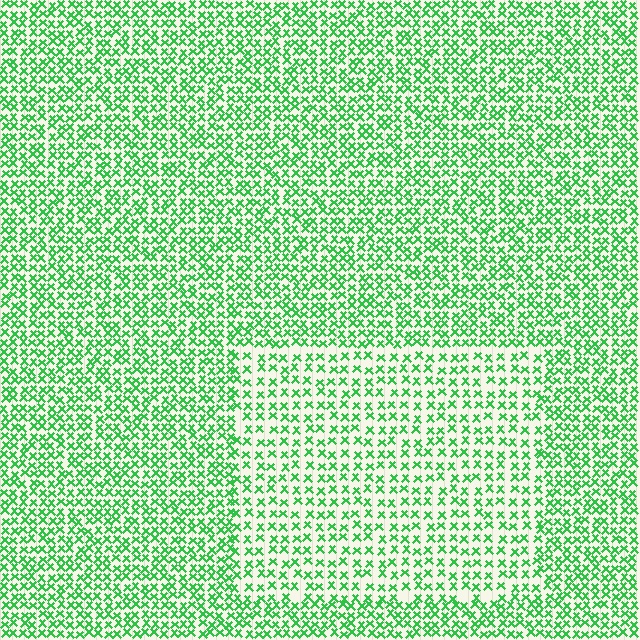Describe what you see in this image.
The image contains small green elements arranged at two different densities. A rectangle-shaped region is visible where the elements are less densely packed than the surrounding area.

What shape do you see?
I see a rectangle.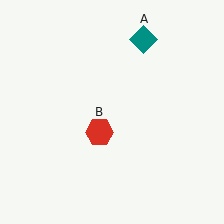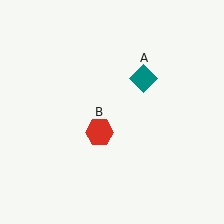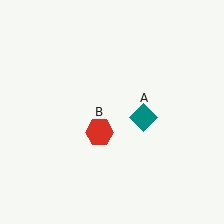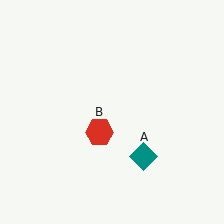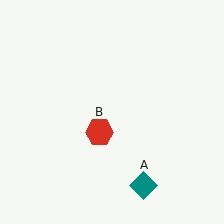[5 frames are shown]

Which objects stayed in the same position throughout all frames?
Red hexagon (object B) remained stationary.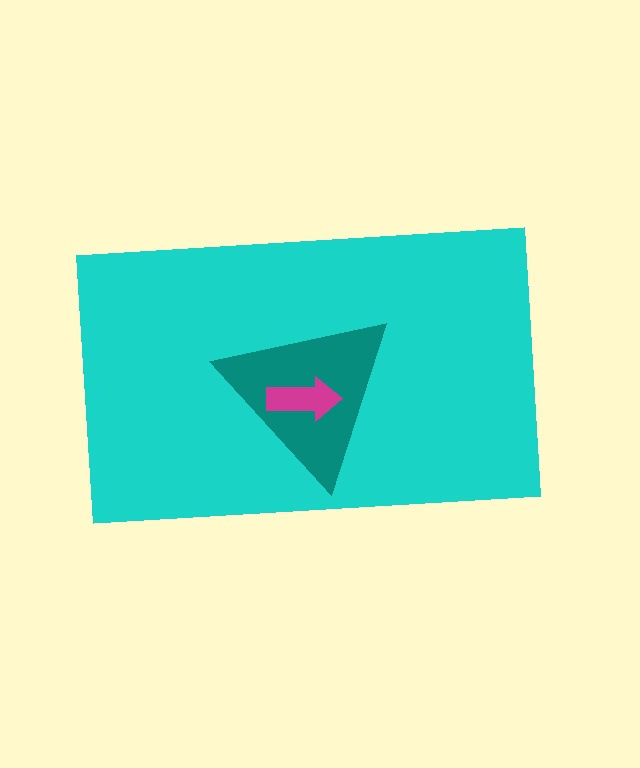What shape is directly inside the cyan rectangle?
The teal triangle.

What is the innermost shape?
The magenta arrow.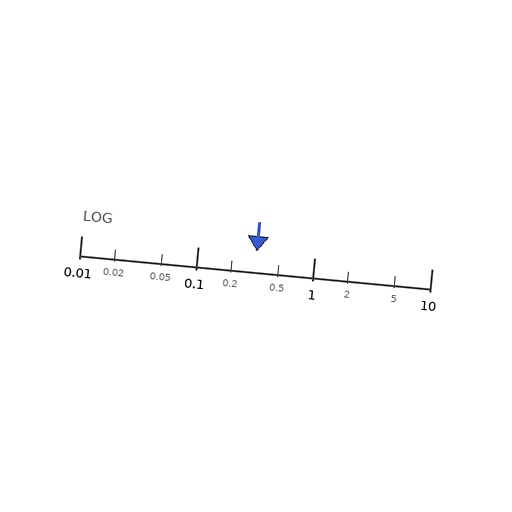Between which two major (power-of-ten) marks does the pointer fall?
The pointer is between 0.1 and 1.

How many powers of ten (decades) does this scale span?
The scale spans 3 decades, from 0.01 to 10.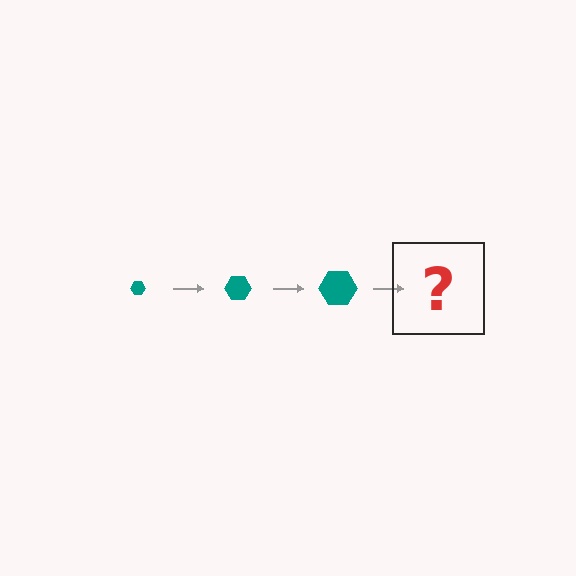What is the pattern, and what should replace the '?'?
The pattern is that the hexagon gets progressively larger each step. The '?' should be a teal hexagon, larger than the previous one.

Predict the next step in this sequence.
The next step is a teal hexagon, larger than the previous one.